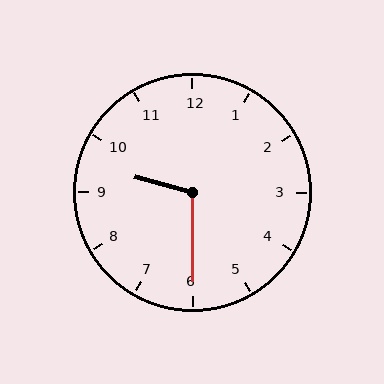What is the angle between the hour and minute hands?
Approximately 105 degrees.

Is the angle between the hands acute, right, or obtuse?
It is obtuse.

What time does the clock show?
9:30.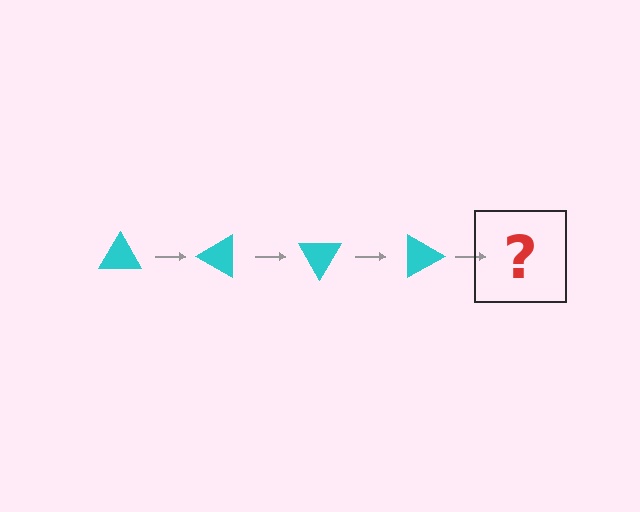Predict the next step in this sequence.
The next step is a cyan triangle rotated 120 degrees.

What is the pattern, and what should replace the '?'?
The pattern is that the triangle rotates 30 degrees each step. The '?' should be a cyan triangle rotated 120 degrees.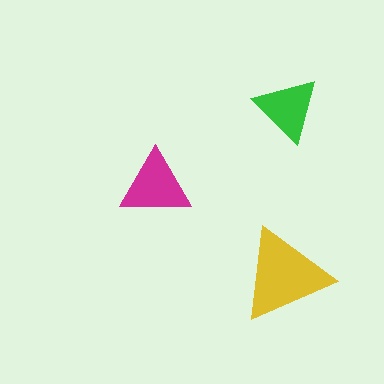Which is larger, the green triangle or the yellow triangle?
The yellow one.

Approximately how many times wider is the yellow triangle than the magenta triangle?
About 1.5 times wider.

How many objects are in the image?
There are 3 objects in the image.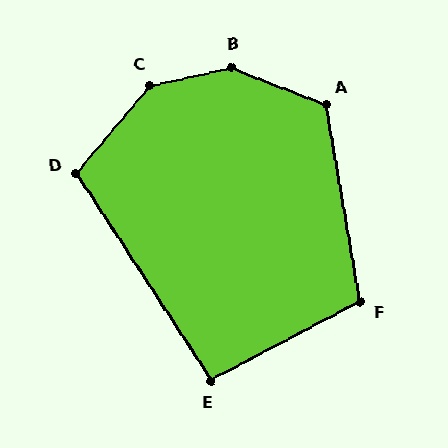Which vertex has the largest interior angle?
B, at approximately 146 degrees.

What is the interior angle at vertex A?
Approximately 122 degrees (obtuse).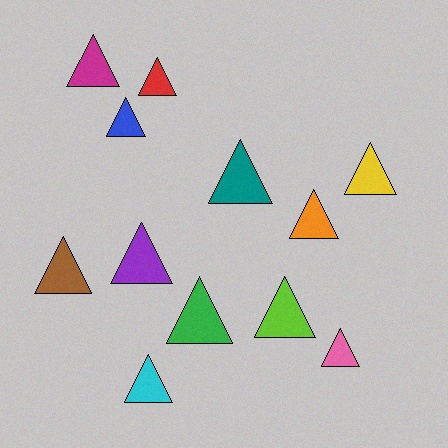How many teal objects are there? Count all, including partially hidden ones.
There is 1 teal object.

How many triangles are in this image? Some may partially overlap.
There are 12 triangles.